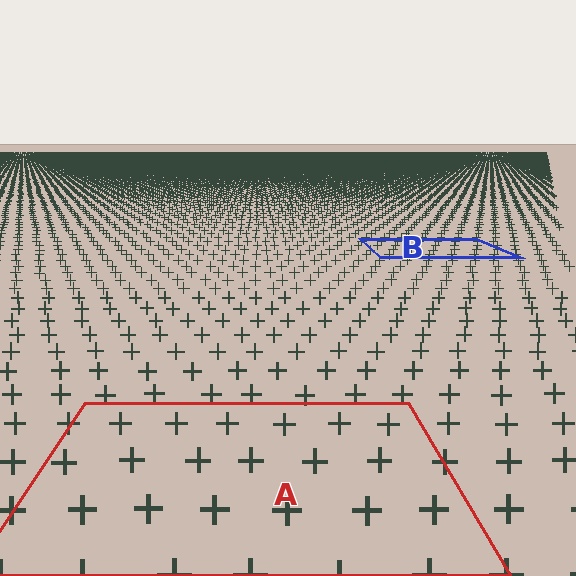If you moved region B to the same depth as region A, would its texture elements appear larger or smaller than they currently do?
They would appear larger. At a closer depth, the same texture elements are projected at a bigger on-screen size.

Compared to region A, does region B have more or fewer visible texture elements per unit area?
Region B has more texture elements per unit area — they are packed more densely because it is farther away.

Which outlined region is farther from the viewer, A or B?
Region B is farther from the viewer — the texture elements inside it appear smaller and more densely packed.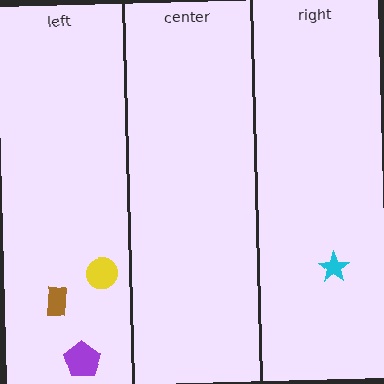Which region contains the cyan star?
The right region.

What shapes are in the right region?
The cyan star.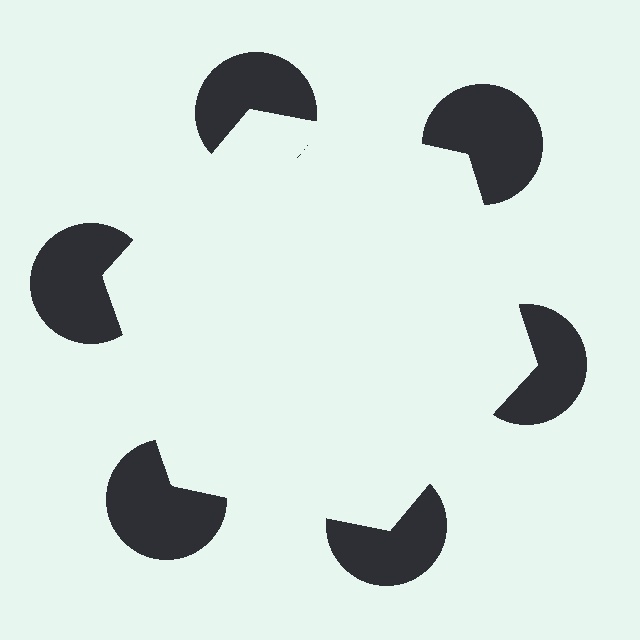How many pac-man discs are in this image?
There are 6 — one at each vertex of the illusory hexagon.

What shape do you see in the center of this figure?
An illusory hexagon — its edges are inferred from the aligned wedge cuts in the pac-man discs, not physically drawn.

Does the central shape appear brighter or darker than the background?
It typically appears slightly brighter than the background, even though no actual brightness change is drawn.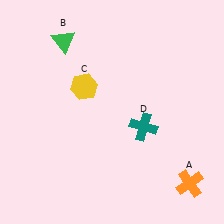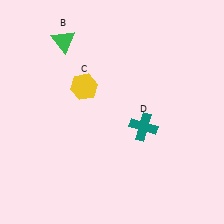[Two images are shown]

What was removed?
The orange cross (A) was removed in Image 2.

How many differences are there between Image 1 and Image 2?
There is 1 difference between the two images.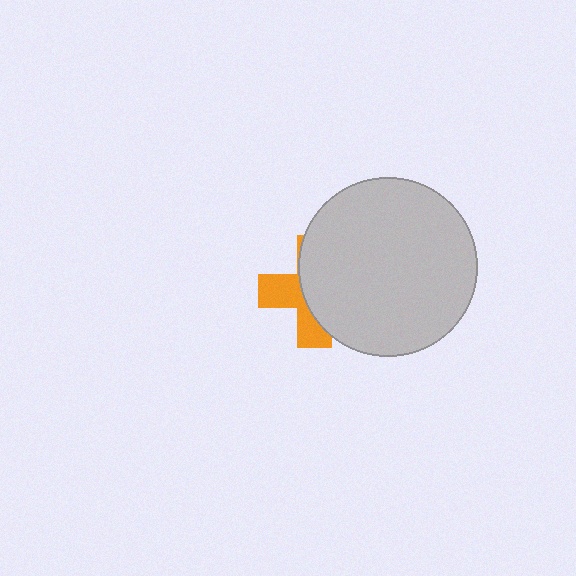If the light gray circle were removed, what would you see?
You would see the complete orange cross.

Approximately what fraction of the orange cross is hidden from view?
Roughly 61% of the orange cross is hidden behind the light gray circle.